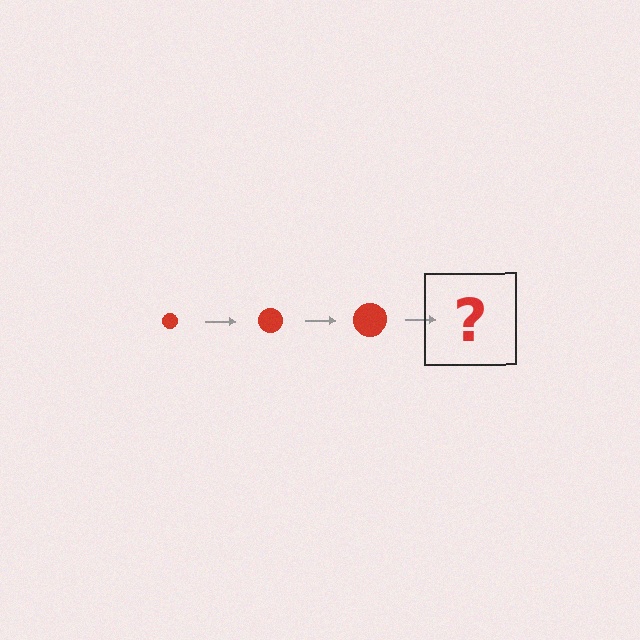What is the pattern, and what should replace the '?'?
The pattern is that the circle gets progressively larger each step. The '?' should be a red circle, larger than the previous one.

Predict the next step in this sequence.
The next step is a red circle, larger than the previous one.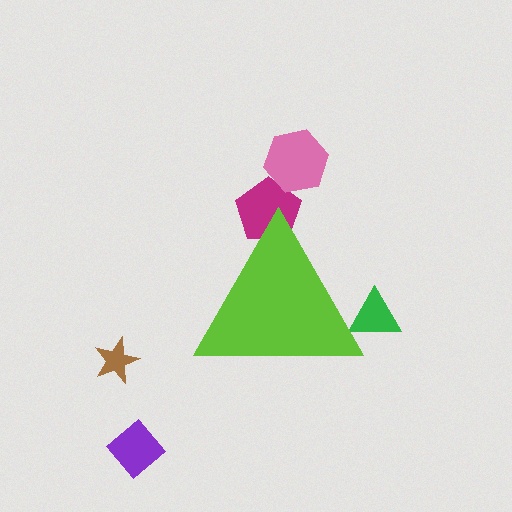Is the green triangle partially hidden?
Yes, the green triangle is partially hidden behind the lime triangle.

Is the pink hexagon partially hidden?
No, the pink hexagon is fully visible.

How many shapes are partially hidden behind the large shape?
2 shapes are partially hidden.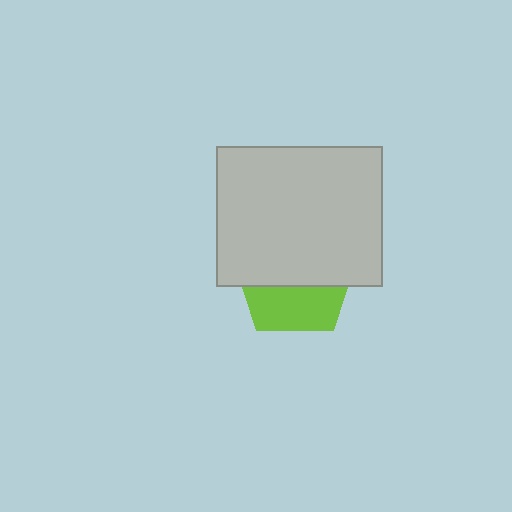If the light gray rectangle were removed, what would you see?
You would see the complete lime pentagon.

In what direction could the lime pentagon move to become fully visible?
The lime pentagon could move down. That would shift it out from behind the light gray rectangle entirely.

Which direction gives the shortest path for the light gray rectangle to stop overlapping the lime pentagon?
Moving up gives the shortest separation.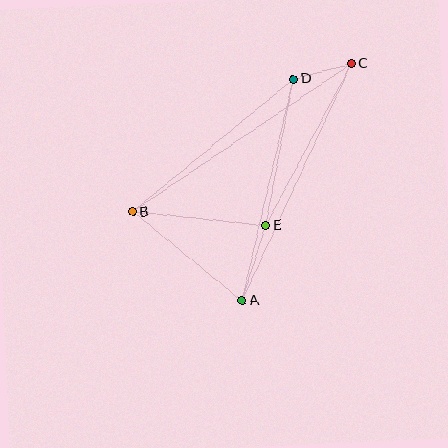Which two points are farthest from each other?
Points B and C are farthest from each other.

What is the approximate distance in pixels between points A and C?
The distance between A and C is approximately 261 pixels.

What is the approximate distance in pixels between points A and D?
The distance between A and D is approximately 227 pixels.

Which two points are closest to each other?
Points C and D are closest to each other.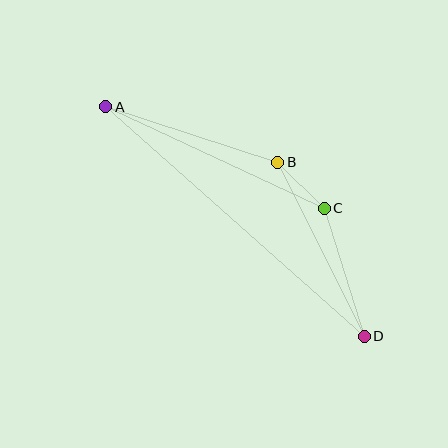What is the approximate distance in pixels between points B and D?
The distance between B and D is approximately 195 pixels.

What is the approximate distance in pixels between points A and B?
The distance between A and B is approximately 181 pixels.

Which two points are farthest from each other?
Points A and D are farthest from each other.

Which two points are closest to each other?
Points B and C are closest to each other.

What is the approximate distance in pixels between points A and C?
The distance between A and C is approximately 241 pixels.